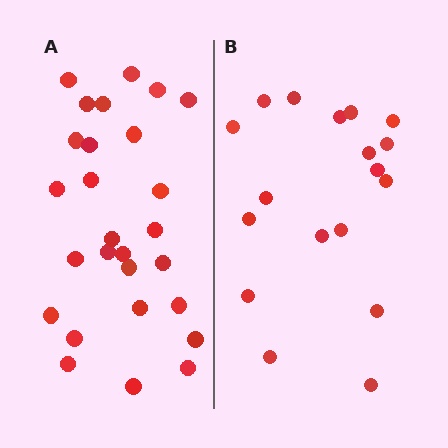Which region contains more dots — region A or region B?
Region A (the left region) has more dots.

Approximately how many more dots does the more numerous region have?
Region A has roughly 8 or so more dots than region B.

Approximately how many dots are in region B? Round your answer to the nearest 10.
About 20 dots. (The exact count is 18, which rounds to 20.)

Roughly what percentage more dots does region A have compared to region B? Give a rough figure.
About 50% more.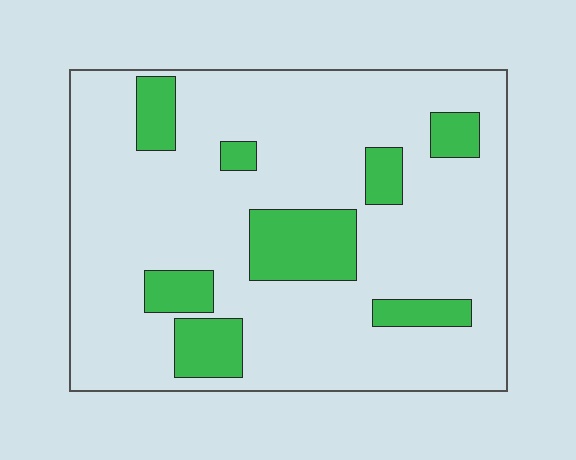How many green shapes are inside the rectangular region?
8.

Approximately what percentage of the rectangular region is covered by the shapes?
Approximately 20%.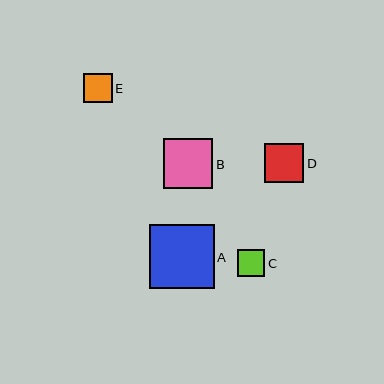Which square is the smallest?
Square C is the smallest with a size of approximately 27 pixels.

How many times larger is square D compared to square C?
Square D is approximately 1.4 times the size of square C.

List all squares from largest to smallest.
From largest to smallest: A, B, D, E, C.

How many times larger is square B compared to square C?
Square B is approximately 1.8 times the size of square C.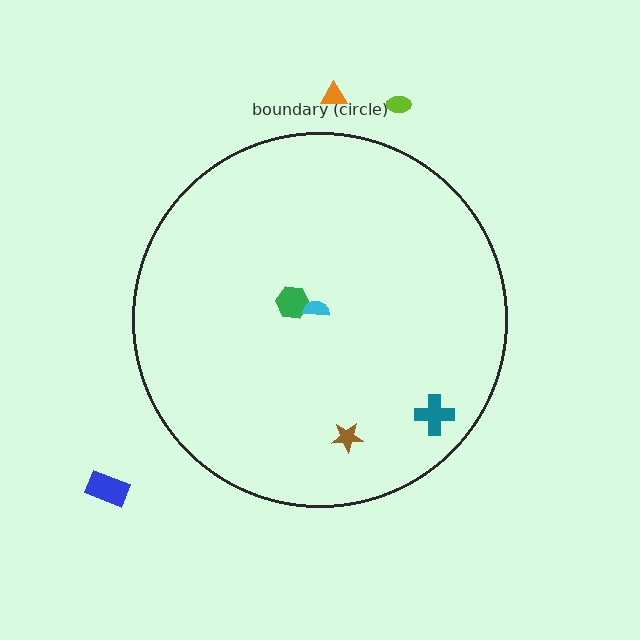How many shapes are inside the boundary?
4 inside, 3 outside.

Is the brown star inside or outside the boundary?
Inside.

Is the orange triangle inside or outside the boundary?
Outside.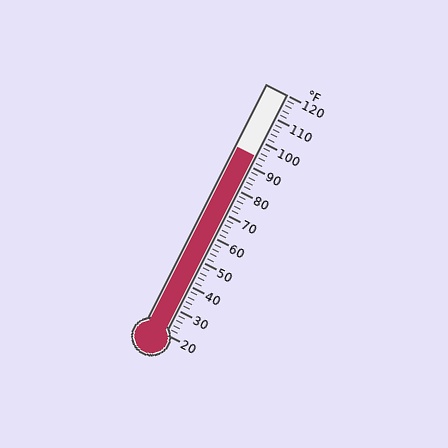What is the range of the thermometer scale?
The thermometer scale ranges from 20°F to 120°F.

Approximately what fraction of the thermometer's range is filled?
The thermometer is filled to approximately 75% of its range.